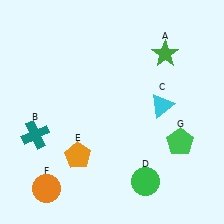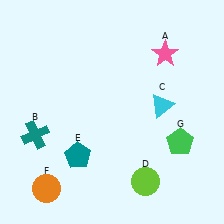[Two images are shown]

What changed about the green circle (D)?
In Image 1, D is green. In Image 2, it changed to lime.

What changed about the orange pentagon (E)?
In Image 1, E is orange. In Image 2, it changed to teal.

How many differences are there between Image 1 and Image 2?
There are 3 differences between the two images.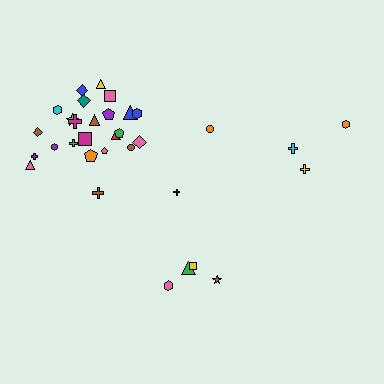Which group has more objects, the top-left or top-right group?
The top-left group.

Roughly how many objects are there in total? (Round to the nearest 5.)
Roughly 35 objects in total.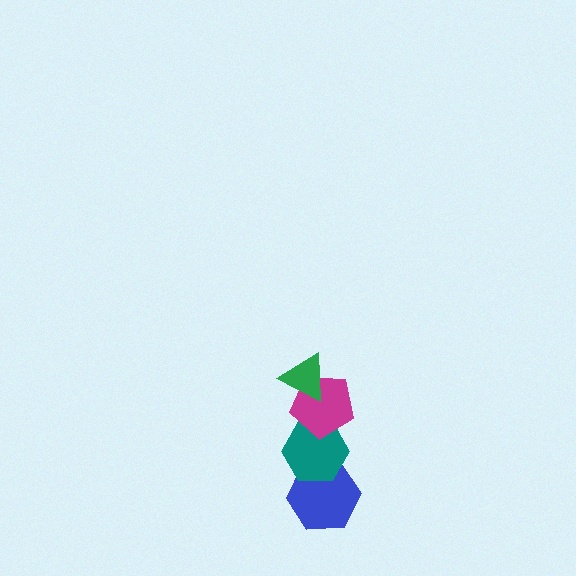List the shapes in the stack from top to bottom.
From top to bottom: the green triangle, the magenta pentagon, the teal hexagon, the blue hexagon.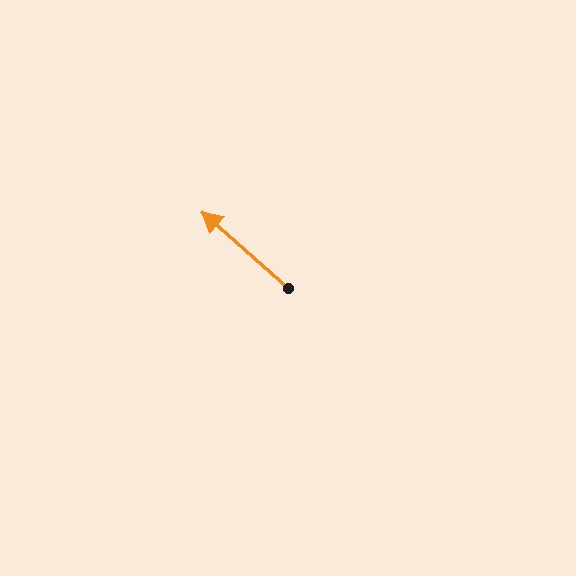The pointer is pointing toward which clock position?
Roughly 10 o'clock.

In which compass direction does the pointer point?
Northwest.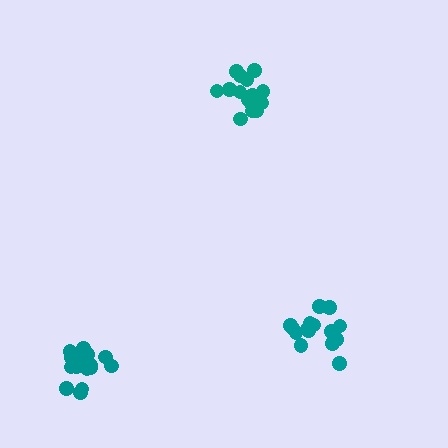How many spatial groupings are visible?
There are 3 spatial groupings.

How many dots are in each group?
Group 1: 16 dots, Group 2: 15 dots, Group 3: 18 dots (49 total).